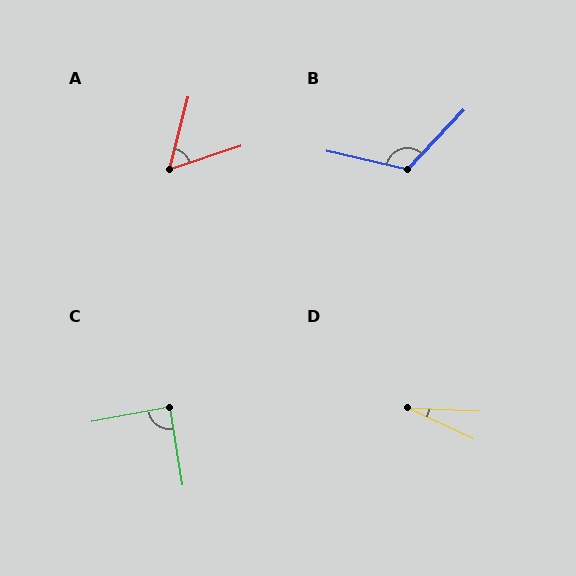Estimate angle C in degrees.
Approximately 88 degrees.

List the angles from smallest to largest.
D (23°), A (57°), C (88°), B (121°).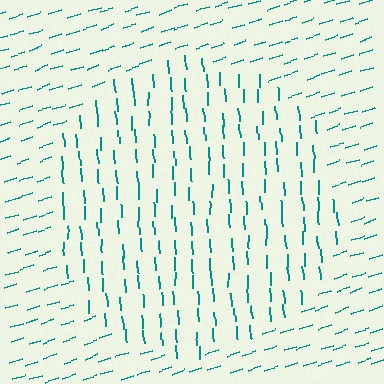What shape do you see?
I see a circle.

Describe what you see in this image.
The image is filled with small teal line segments. A circle region in the image has lines oriented differently from the surrounding lines, creating a visible texture boundary.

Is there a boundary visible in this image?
Yes, there is a texture boundary formed by a change in line orientation.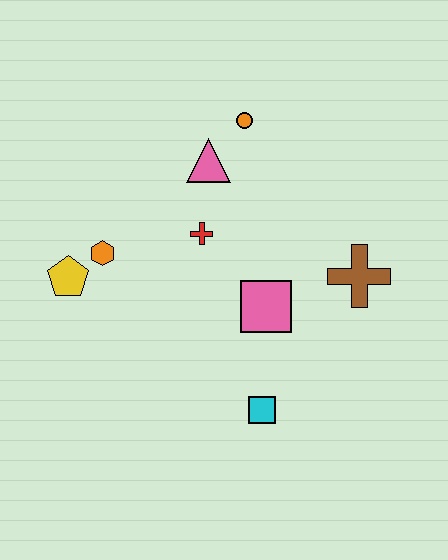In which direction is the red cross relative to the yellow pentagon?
The red cross is to the right of the yellow pentagon.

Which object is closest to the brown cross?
The pink square is closest to the brown cross.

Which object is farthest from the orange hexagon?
The brown cross is farthest from the orange hexagon.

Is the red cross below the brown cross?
No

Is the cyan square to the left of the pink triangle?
No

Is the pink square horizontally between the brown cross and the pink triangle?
Yes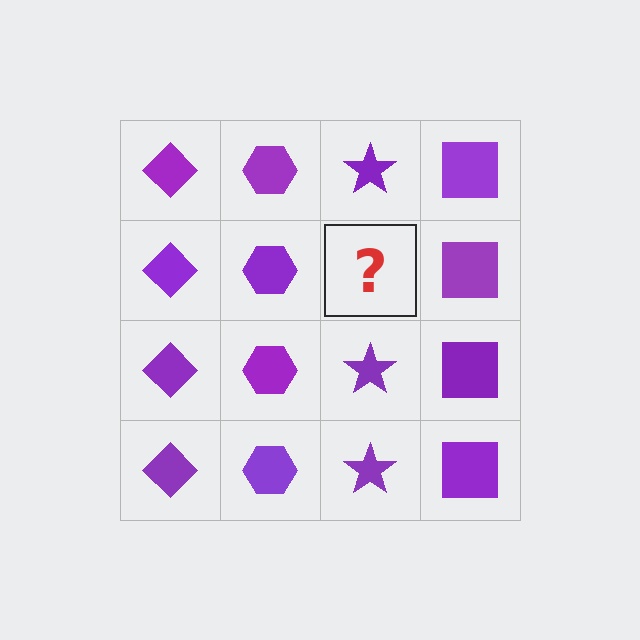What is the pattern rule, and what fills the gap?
The rule is that each column has a consistent shape. The gap should be filled with a purple star.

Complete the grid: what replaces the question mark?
The question mark should be replaced with a purple star.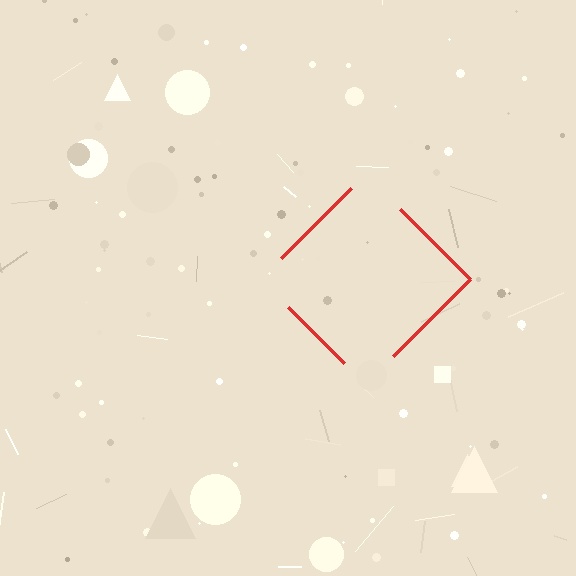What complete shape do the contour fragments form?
The contour fragments form a diamond.